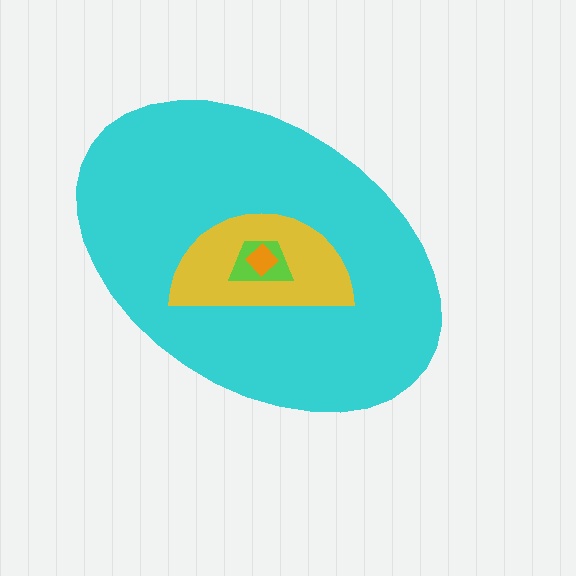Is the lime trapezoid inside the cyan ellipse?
Yes.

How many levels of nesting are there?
4.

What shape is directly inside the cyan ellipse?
The yellow semicircle.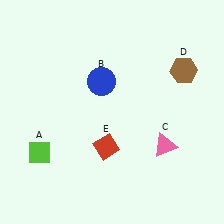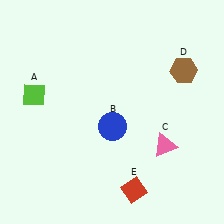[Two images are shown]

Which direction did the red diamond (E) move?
The red diamond (E) moved down.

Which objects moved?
The objects that moved are: the lime diamond (A), the blue circle (B), the red diamond (E).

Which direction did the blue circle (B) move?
The blue circle (B) moved down.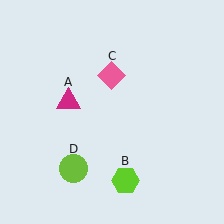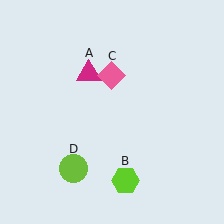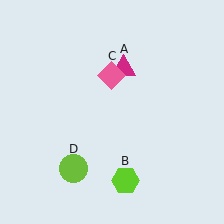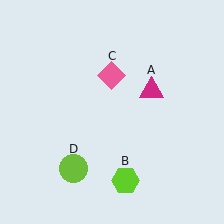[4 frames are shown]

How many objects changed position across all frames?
1 object changed position: magenta triangle (object A).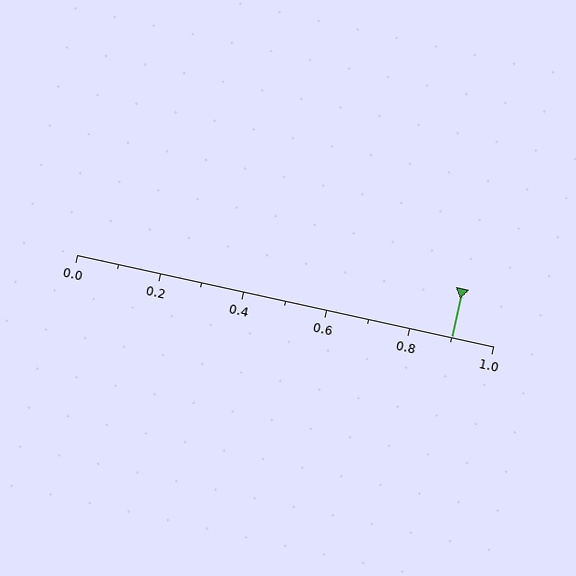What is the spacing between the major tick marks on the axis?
The major ticks are spaced 0.2 apart.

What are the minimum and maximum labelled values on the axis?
The axis runs from 0.0 to 1.0.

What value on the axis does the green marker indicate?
The marker indicates approximately 0.9.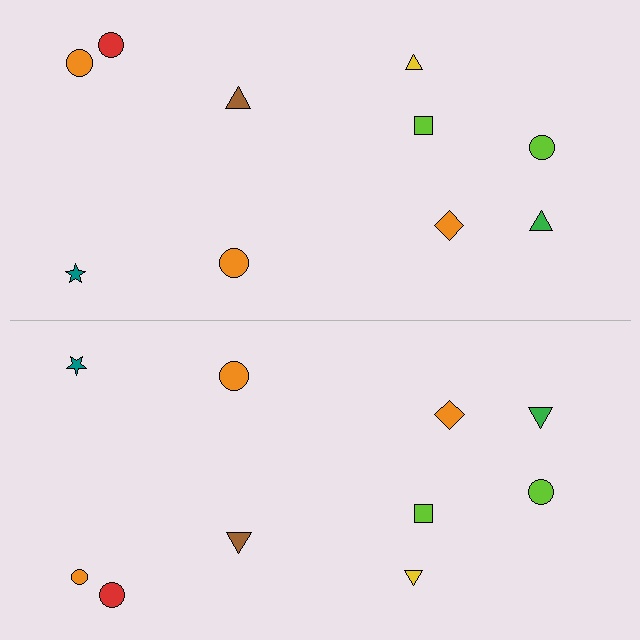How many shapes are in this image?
There are 20 shapes in this image.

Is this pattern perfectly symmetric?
No, the pattern is not perfectly symmetric. The orange circle on the bottom side has a different size than its mirror counterpart.